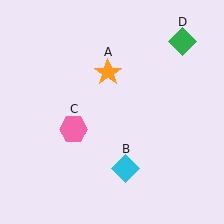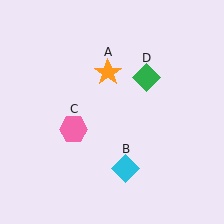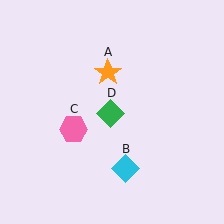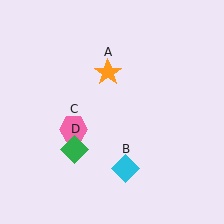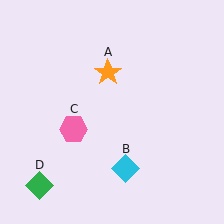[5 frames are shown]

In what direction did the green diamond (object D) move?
The green diamond (object D) moved down and to the left.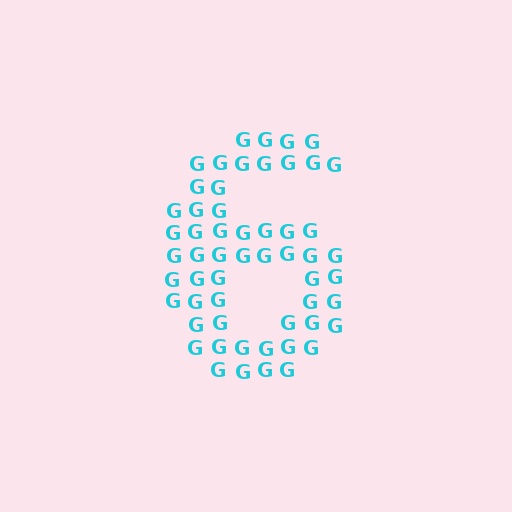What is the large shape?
The large shape is the digit 6.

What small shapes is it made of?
It is made of small letter G's.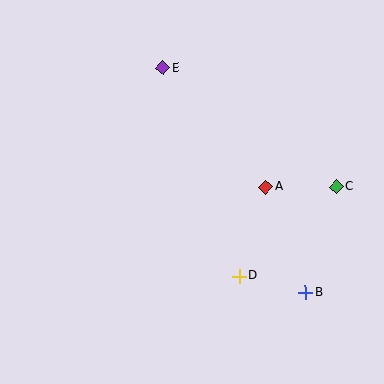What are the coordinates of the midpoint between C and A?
The midpoint between C and A is at (301, 187).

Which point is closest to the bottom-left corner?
Point D is closest to the bottom-left corner.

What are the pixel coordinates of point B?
Point B is at (305, 292).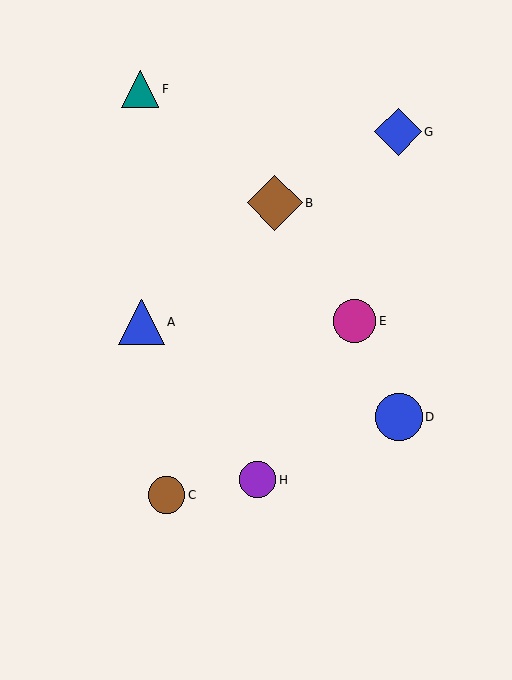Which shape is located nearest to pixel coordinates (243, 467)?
The purple circle (labeled H) at (258, 480) is nearest to that location.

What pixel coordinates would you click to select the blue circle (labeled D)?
Click at (399, 417) to select the blue circle D.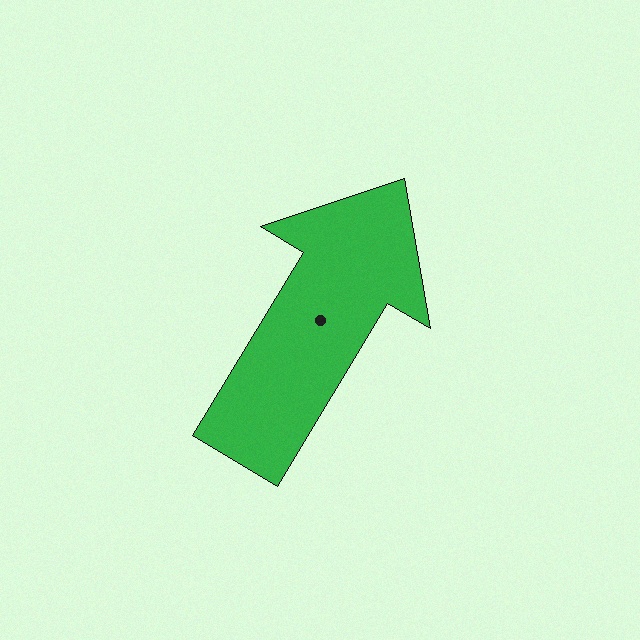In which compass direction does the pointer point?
Northeast.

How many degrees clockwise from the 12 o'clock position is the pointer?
Approximately 31 degrees.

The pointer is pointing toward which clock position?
Roughly 1 o'clock.